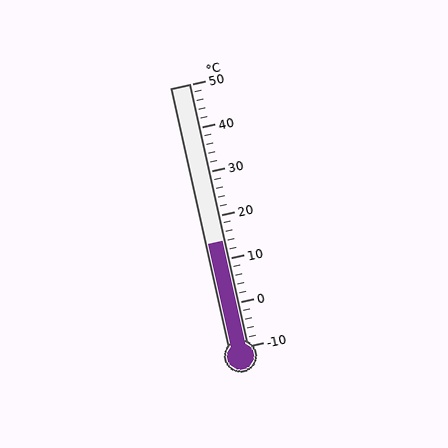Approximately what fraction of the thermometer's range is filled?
The thermometer is filled to approximately 40% of its range.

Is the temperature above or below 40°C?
The temperature is below 40°C.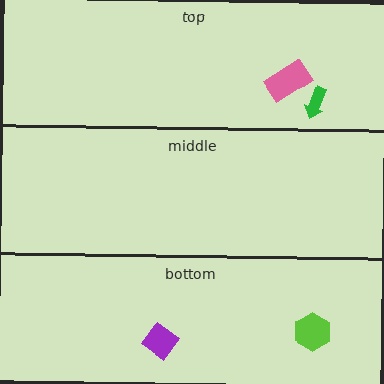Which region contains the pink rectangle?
The top region.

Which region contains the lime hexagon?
The bottom region.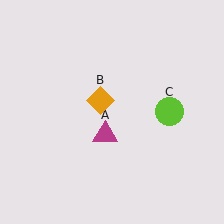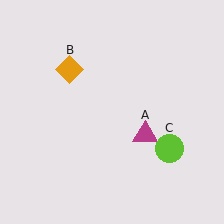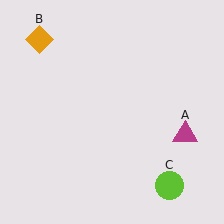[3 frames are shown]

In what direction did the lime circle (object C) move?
The lime circle (object C) moved down.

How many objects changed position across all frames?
3 objects changed position: magenta triangle (object A), orange diamond (object B), lime circle (object C).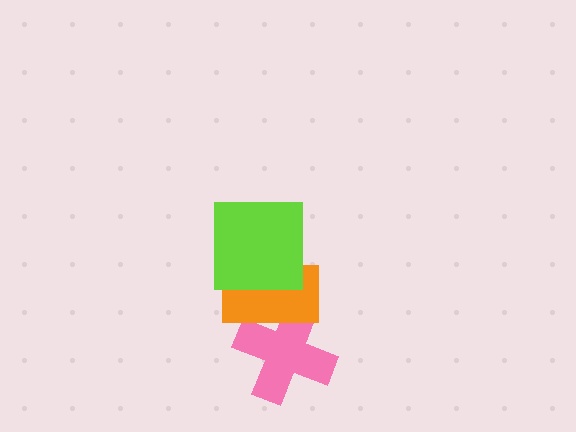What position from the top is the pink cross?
The pink cross is 3rd from the top.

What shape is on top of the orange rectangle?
The lime square is on top of the orange rectangle.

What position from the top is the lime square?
The lime square is 1st from the top.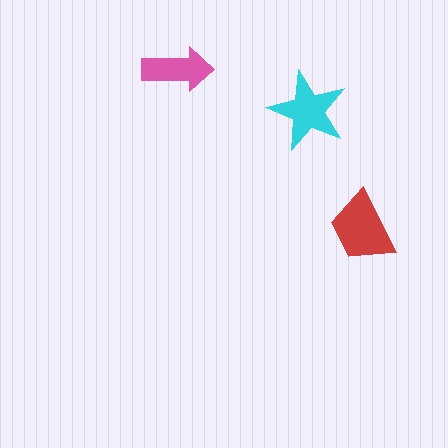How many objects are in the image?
There are 3 objects in the image.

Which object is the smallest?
The pink arrow.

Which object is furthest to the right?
The red trapezoid is rightmost.